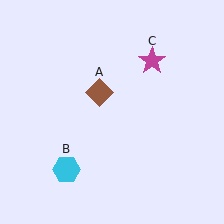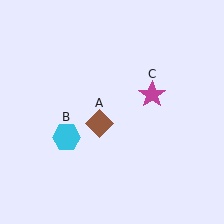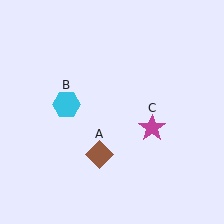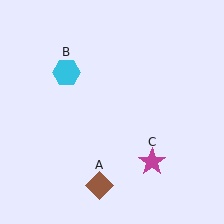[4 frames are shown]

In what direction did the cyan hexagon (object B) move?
The cyan hexagon (object B) moved up.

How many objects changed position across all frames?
3 objects changed position: brown diamond (object A), cyan hexagon (object B), magenta star (object C).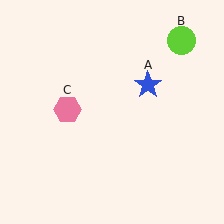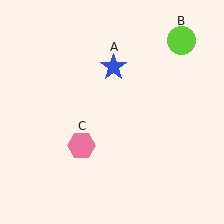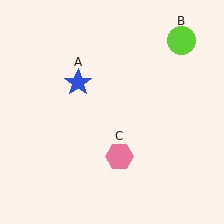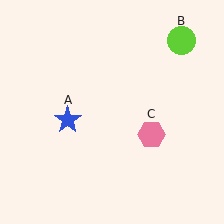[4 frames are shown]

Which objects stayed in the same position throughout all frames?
Lime circle (object B) remained stationary.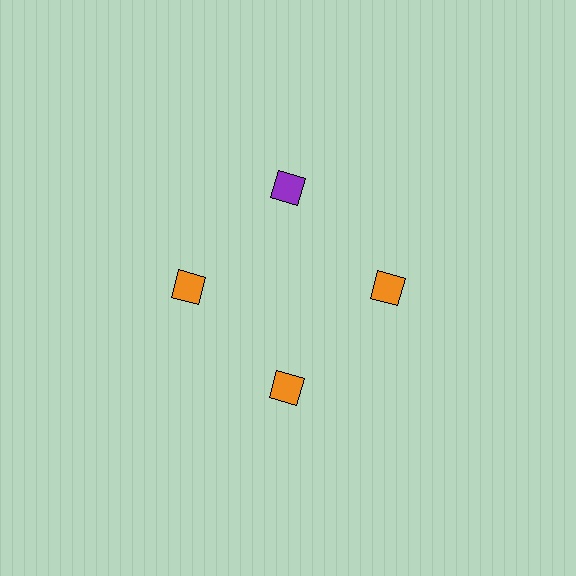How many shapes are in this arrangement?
There are 4 shapes arranged in a ring pattern.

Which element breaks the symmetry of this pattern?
The purple diamond at roughly the 12 o'clock position breaks the symmetry. All other shapes are orange diamonds.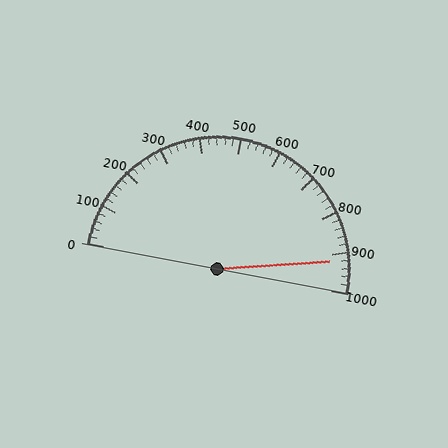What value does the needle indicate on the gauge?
The needle indicates approximately 920.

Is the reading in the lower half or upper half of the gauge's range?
The reading is in the upper half of the range (0 to 1000).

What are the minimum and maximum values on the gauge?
The gauge ranges from 0 to 1000.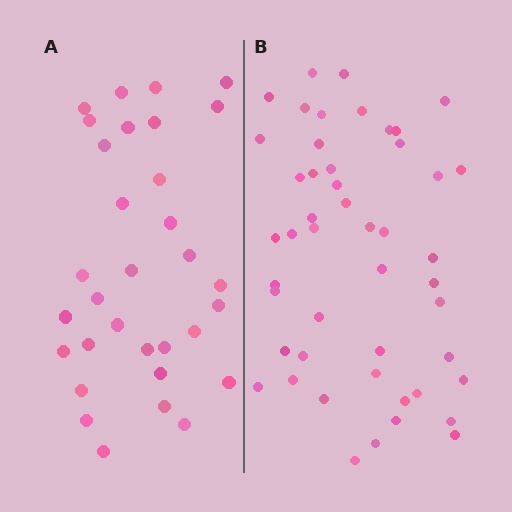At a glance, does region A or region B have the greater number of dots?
Region B (the right region) has more dots.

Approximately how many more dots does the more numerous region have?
Region B has approximately 15 more dots than region A.